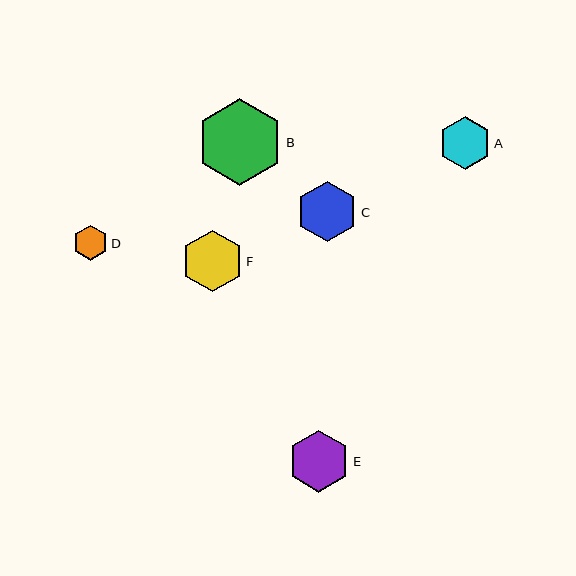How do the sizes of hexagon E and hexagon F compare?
Hexagon E and hexagon F are approximately the same size.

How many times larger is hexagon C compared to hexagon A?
Hexagon C is approximately 1.2 times the size of hexagon A.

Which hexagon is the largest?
Hexagon B is the largest with a size of approximately 87 pixels.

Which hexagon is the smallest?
Hexagon D is the smallest with a size of approximately 35 pixels.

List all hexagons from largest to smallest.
From largest to smallest: B, E, F, C, A, D.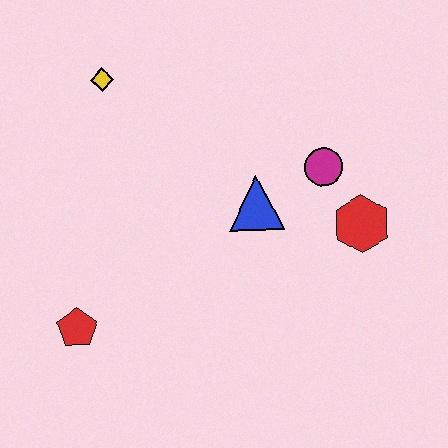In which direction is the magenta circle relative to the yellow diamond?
The magenta circle is to the right of the yellow diamond.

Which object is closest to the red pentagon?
The blue triangle is closest to the red pentagon.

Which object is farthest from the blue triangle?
The red pentagon is farthest from the blue triangle.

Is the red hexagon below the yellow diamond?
Yes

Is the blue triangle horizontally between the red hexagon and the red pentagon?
Yes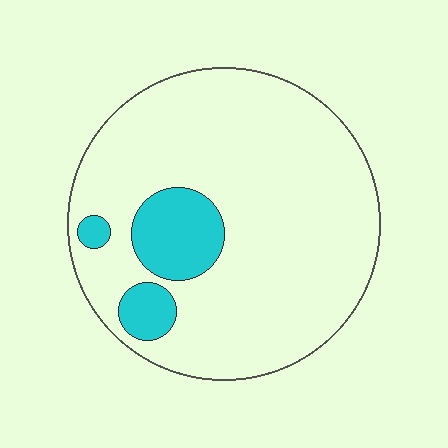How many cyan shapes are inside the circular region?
3.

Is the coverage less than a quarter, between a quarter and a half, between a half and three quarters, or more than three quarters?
Less than a quarter.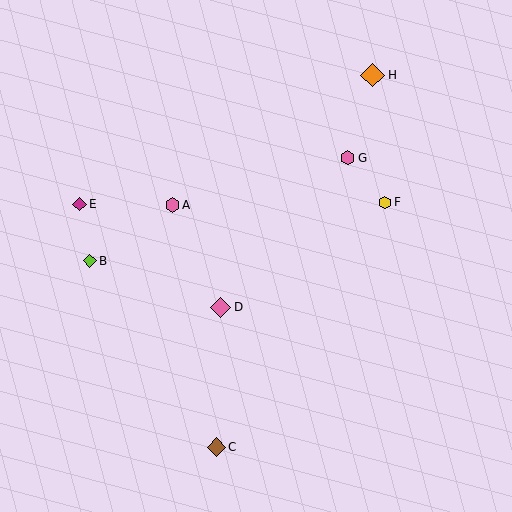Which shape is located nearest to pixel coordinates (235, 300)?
The pink diamond (labeled D) at (221, 307) is nearest to that location.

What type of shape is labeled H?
Shape H is an orange diamond.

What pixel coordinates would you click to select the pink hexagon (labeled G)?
Click at (348, 158) to select the pink hexagon G.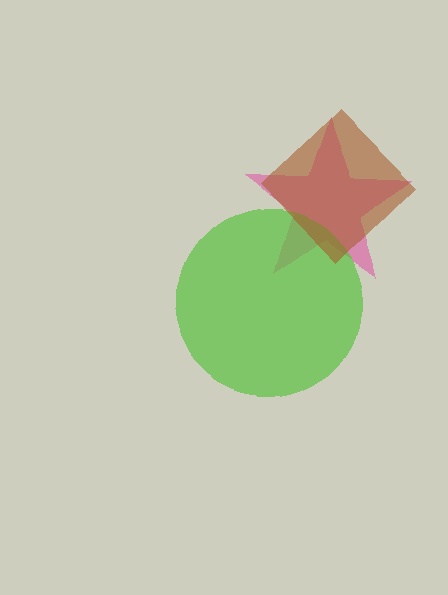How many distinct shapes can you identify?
There are 3 distinct shapes: a pink star, a lime circle, a brown diamond.